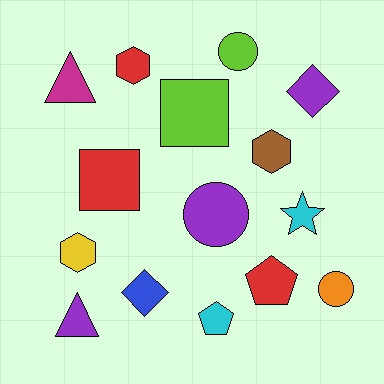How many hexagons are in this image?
There are 3 hexagons.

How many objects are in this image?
There are 15 objects.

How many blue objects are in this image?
There is 1 blue object.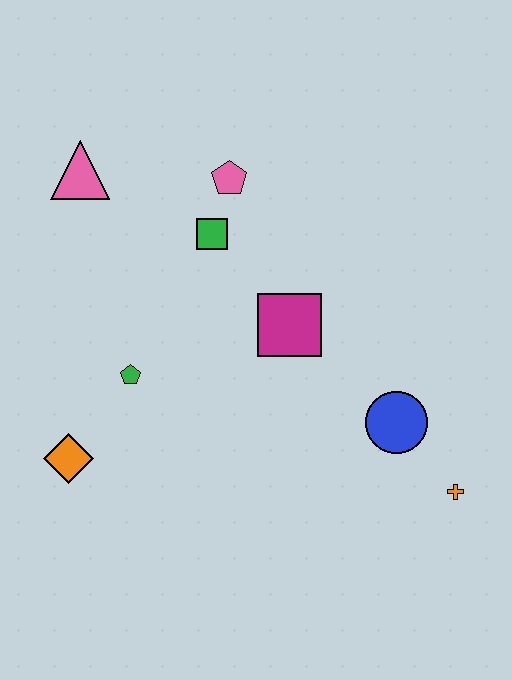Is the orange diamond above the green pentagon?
No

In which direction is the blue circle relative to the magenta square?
The blue circle is to the right of the magenta square.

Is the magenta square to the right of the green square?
Yes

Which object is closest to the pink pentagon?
The green square is closest to the pink pentagon.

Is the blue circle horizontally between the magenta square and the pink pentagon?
No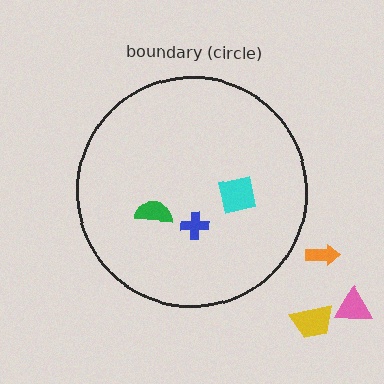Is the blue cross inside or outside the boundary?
Inside.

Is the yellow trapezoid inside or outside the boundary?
Outside.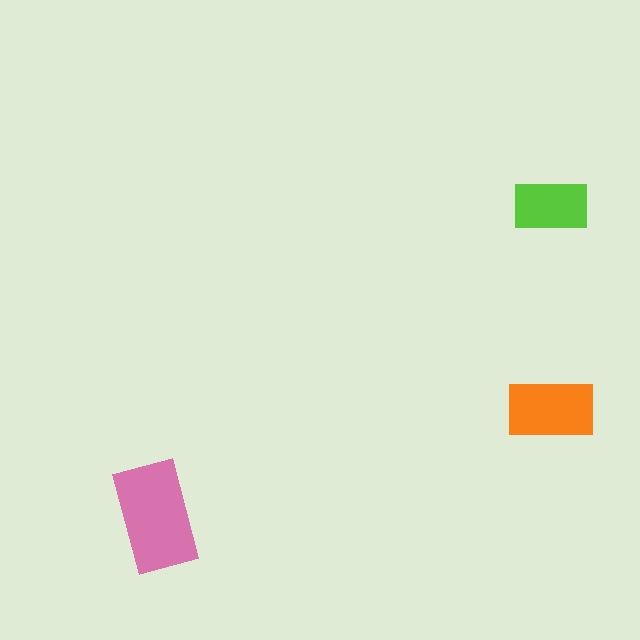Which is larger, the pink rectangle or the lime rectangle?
The pink one.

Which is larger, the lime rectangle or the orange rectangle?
The orange one.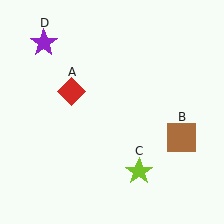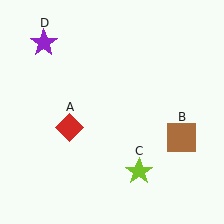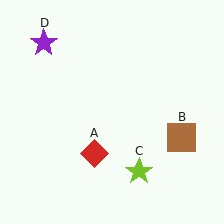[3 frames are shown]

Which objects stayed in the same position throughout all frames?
Brown square (object B) and lime star (object C) and purple star (object D) remained stationary.